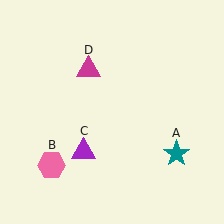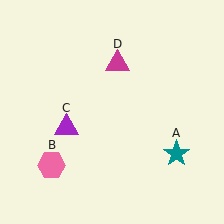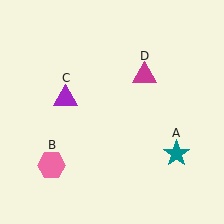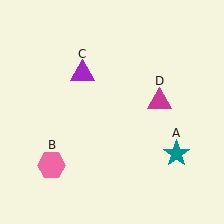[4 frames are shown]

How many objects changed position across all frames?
2 objects changed position: purple triangle (object C), magenta triangle (object D).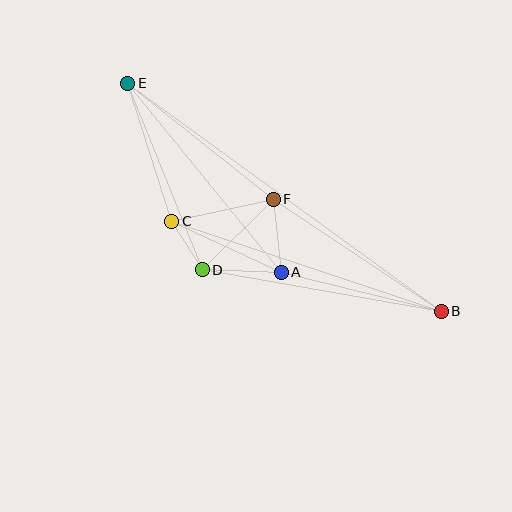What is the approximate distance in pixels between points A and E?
The distance between A and E is approximately 244 pixels.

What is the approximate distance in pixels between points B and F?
The distance between B and F is approximately 202 pixels.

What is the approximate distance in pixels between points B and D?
The distance between B and D is approximately 243 pixels.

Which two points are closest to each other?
Points C and D are closest to each other.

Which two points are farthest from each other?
Points B and E are farthest from each other.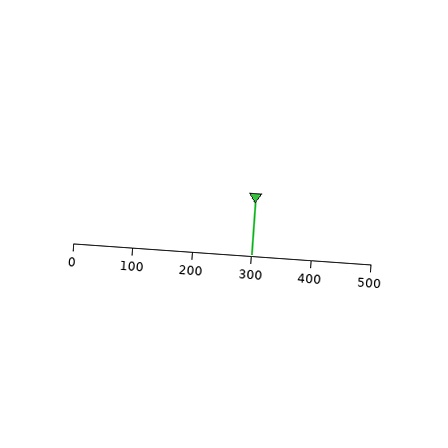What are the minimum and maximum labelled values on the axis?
The axis runs from 0 to 500.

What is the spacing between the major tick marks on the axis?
The major ticks are spaced 100 apart.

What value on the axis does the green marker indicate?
The marker indicates approximately 300.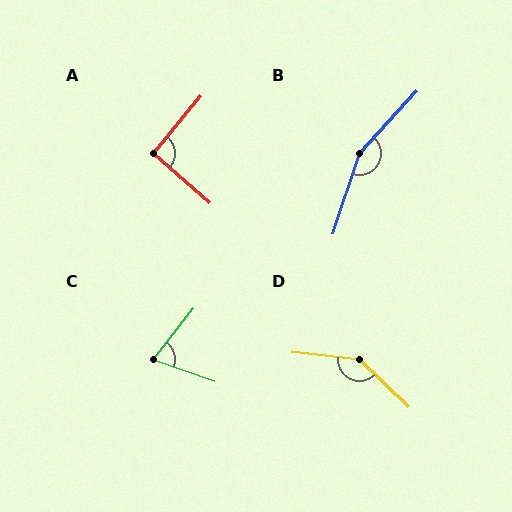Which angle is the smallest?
C, at approximately 71 degrees.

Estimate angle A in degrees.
Approximately 92 degrees.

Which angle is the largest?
B, at approximately 156 degrees.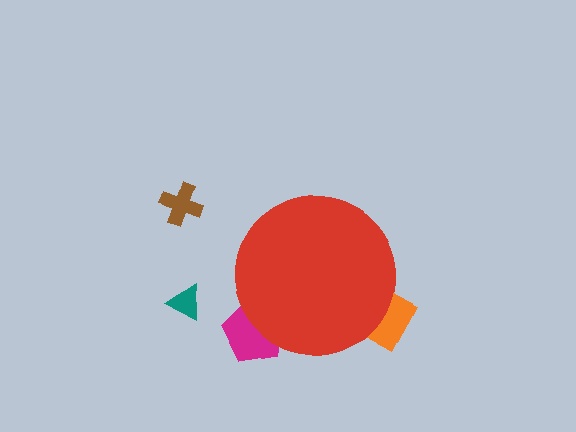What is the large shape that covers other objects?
A red circle.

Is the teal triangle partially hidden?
No, the teal triangle is fully visible.